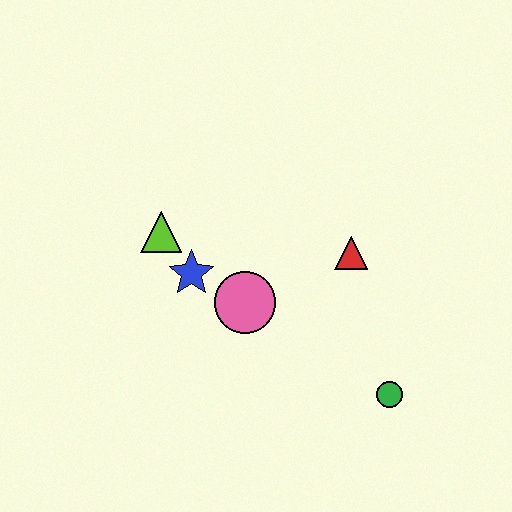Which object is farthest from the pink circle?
The green circle is farthest from the pink circle.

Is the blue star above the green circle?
Yes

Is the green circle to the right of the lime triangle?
Yes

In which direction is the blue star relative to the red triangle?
The blue star is to the left of the red triangle.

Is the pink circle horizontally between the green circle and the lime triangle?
Yes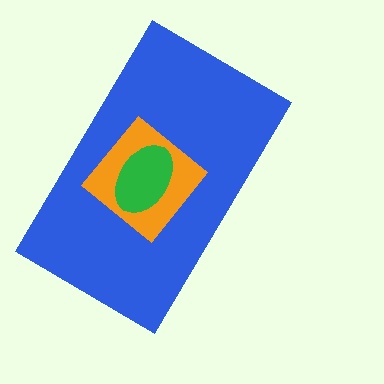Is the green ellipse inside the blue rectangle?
Yes.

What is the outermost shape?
The blue rectangle.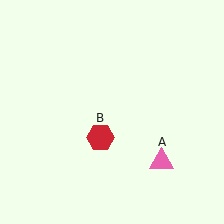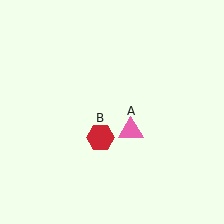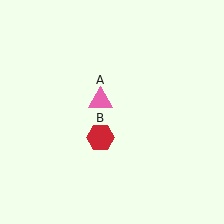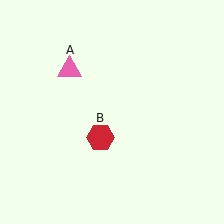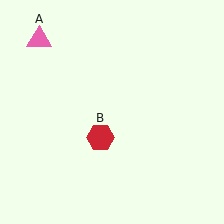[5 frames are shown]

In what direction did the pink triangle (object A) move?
The pink triangle (object A) moved up and to the left.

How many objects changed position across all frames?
1 object changed position: pink triangle (object A).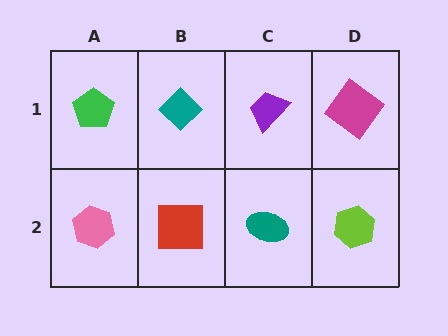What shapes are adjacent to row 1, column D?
A lime hexagon (row 2, column D), a purple trapezoid (row 1, column C).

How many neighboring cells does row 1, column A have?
2.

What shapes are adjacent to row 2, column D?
A magenta diamond (row 1, column D), a teal ellipse (row 2, column C).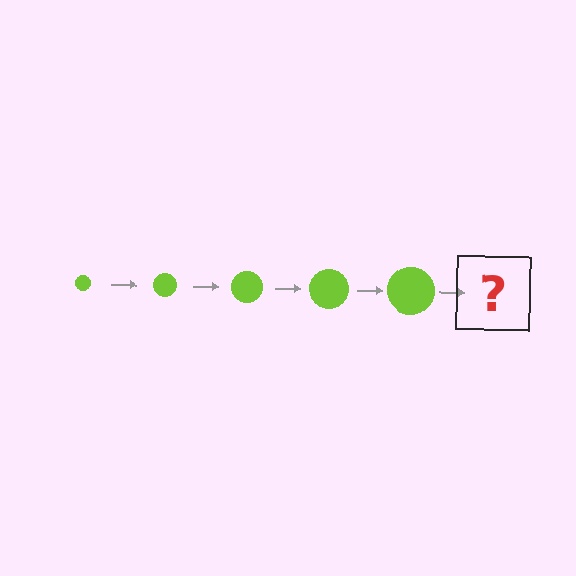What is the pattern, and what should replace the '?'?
The pattern is that the circle gets progressively larger each step. The '?' should be a lime circle, larger than the previous one.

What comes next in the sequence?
The next element should be a lime circle, larger than the previous one.